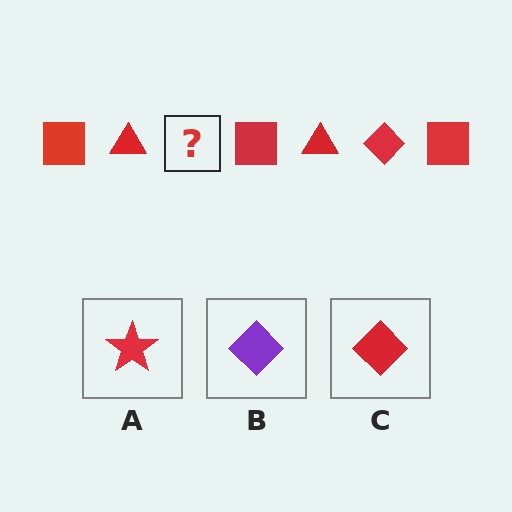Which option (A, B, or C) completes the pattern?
C.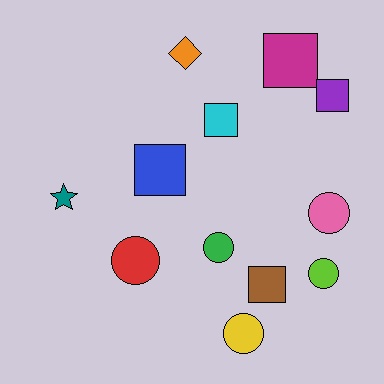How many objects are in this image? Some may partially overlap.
There are 12 objects.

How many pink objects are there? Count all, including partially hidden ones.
There is 1 pink object.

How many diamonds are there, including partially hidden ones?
There is 1 diamond.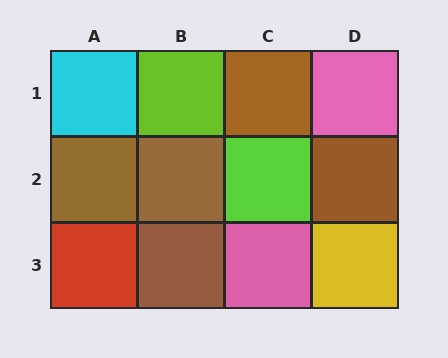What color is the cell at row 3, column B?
Brown.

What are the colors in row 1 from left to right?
Cyan, lime, brown, pink.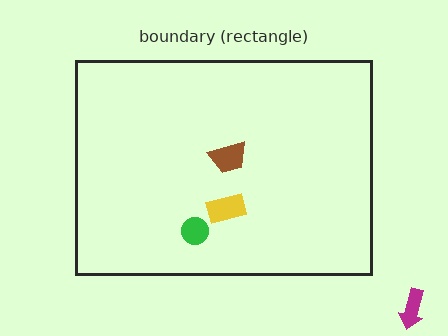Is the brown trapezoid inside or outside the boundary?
Inside.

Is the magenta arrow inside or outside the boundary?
Outside.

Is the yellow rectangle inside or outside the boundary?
Inside.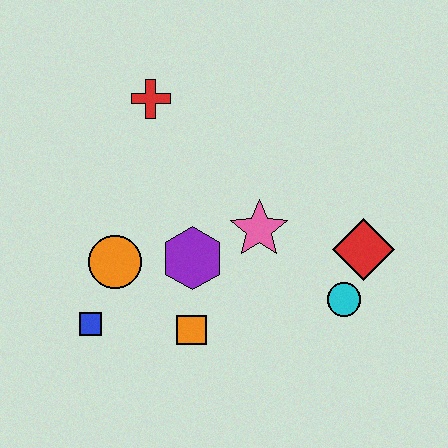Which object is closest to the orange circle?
The blue square is closest to the orange circle.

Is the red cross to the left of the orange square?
Yes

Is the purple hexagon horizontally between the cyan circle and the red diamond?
No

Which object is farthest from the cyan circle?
The red cross is farthest from the cyan circle.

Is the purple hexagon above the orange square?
Yes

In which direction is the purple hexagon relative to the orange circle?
The purple hexagon is to the right of the orange circle.